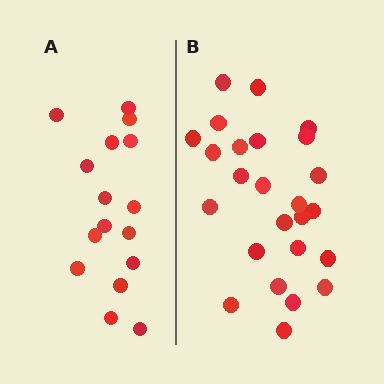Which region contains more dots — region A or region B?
Region B (the right region) has more dots.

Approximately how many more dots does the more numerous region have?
Region B has roughly 8 or so more dots than region A.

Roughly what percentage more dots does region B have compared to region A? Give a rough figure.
About 55% more.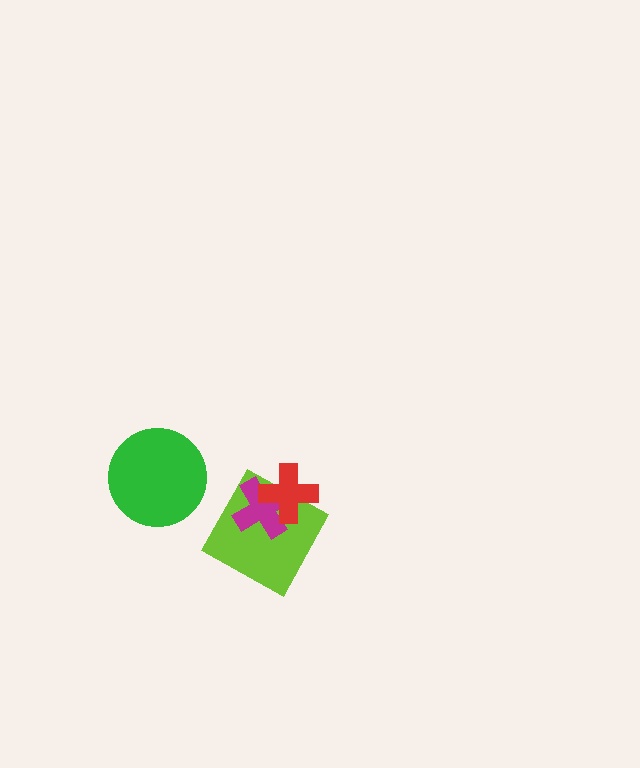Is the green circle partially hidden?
No, no other shape covers it.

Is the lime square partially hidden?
Yes, it is partially covered by another shape.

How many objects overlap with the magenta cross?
2 objects overlap with the magenta cross.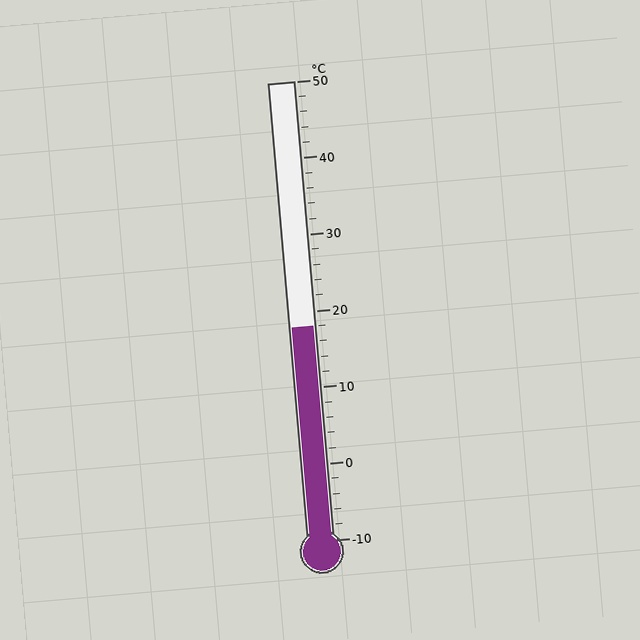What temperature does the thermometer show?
The thermometer shows approximately 18°C.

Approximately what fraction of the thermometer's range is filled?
The thermometer is filled to approximately 45% of its range.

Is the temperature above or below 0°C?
The temperature is above 0°C.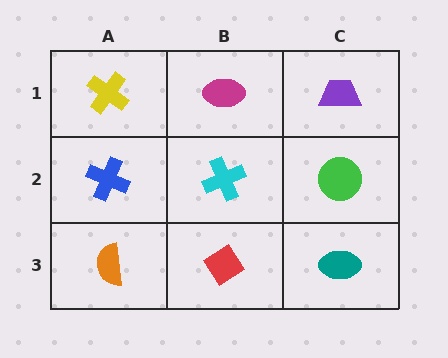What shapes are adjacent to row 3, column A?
A blue cross (row 2, column A), a red diamond (row 3, column B).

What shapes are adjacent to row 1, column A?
A blue cross (row 2, column A), a magenta ellipse (row 1, column B).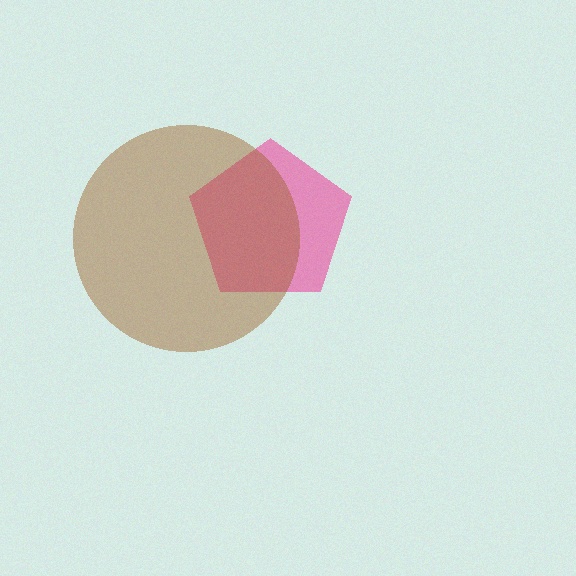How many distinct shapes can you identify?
There are 2 distinct shapes: a pink pentagon, a brown circle.